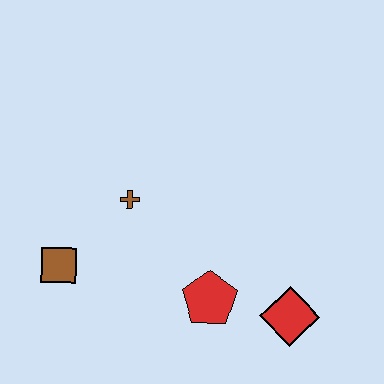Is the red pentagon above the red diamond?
Yes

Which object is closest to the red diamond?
The red pentagon is closest to the red diamond.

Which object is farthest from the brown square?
The red diamond is farthest from the brown square.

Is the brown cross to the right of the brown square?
Yes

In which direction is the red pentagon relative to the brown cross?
The red pentagon is below the brown cross.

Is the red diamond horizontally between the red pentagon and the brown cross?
No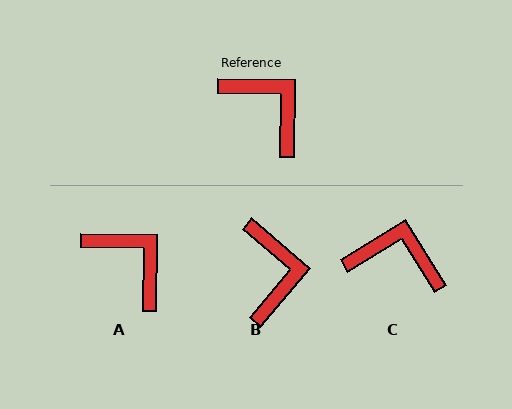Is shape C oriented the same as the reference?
No, it is off by about 33 degrees.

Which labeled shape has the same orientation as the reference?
A.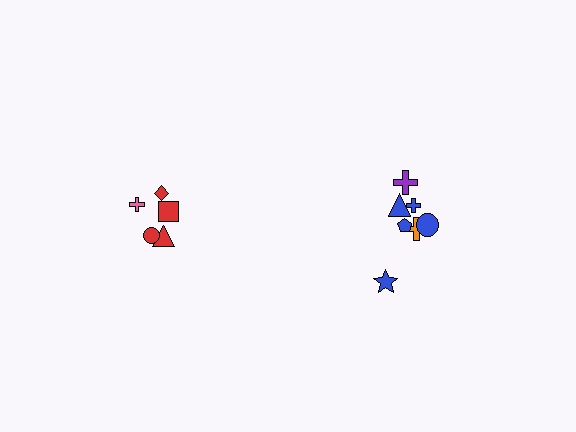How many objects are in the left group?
There are 5 objects.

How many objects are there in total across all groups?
There are 12 objects.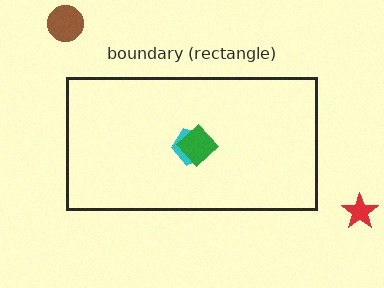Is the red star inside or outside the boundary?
Outside.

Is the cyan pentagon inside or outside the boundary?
Inside.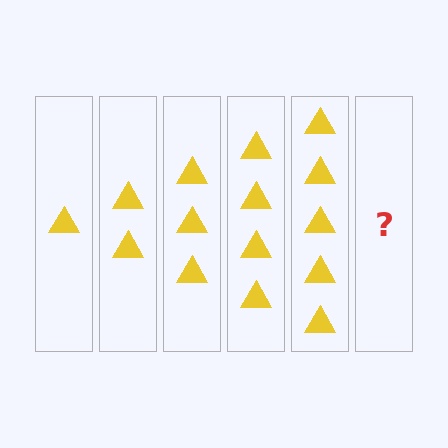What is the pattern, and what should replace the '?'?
The pattern is that each step adds one more triangle. The '?' should be 6 triangles.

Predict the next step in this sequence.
The next step is 6 triangles.